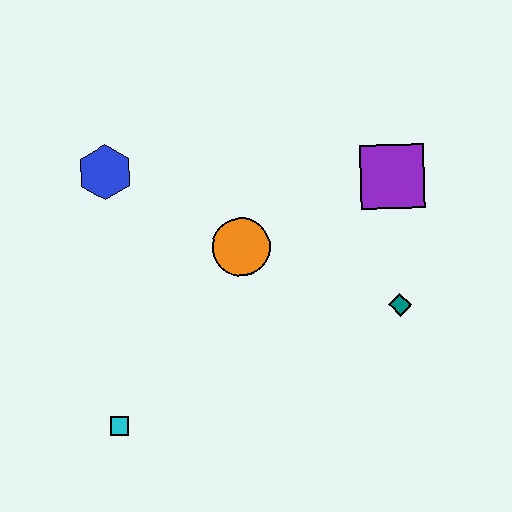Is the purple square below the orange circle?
No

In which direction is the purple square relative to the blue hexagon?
The purple square is to the right of the blue hexagon.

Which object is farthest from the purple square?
The cyan square is farthest from the purple square.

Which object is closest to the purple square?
The teal diamond is closest to the purple square.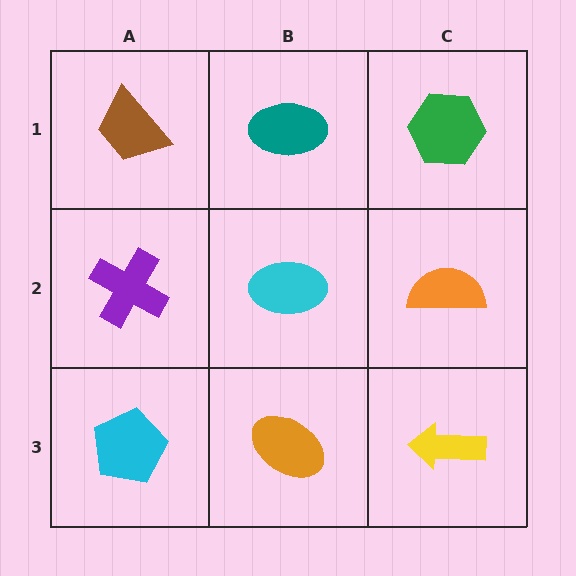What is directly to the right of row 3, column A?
An orange ellipse.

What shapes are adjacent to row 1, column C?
An orange semicircle (row 2, column C), a teal ellipse (row 1, column B).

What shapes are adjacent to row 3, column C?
An orange semicircle (row 2, column C), an orange ellipse (row 3, column B).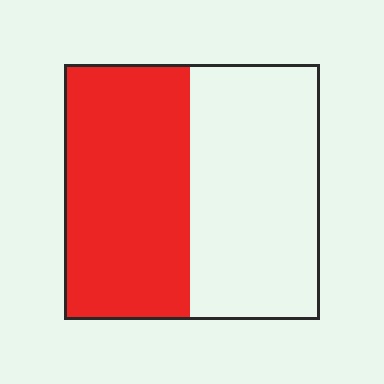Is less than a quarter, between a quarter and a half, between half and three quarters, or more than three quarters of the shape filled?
Between a quarter and a half.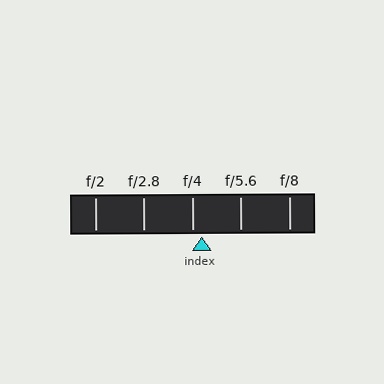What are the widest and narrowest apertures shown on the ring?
The widest aperture shown is f/2 and the narrowest is f/8.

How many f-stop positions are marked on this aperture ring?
There are 5 f-stop positions marked.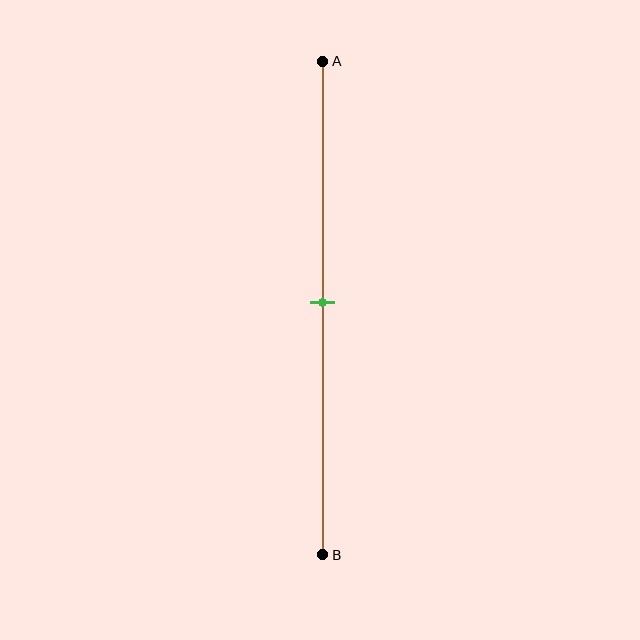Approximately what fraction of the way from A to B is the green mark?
The green mark is approximately 50% of the way from A to B.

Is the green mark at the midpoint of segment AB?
Yes, the mark is approximately at the midpoint.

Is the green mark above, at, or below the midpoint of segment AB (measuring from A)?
The green mark is approximately at the midpoint of segment AB.